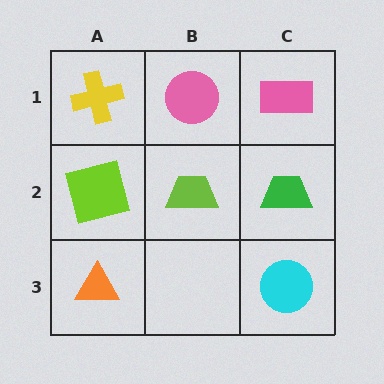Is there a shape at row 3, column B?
No, that cell is empty.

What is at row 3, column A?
An orange triangle.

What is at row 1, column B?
A pink circle.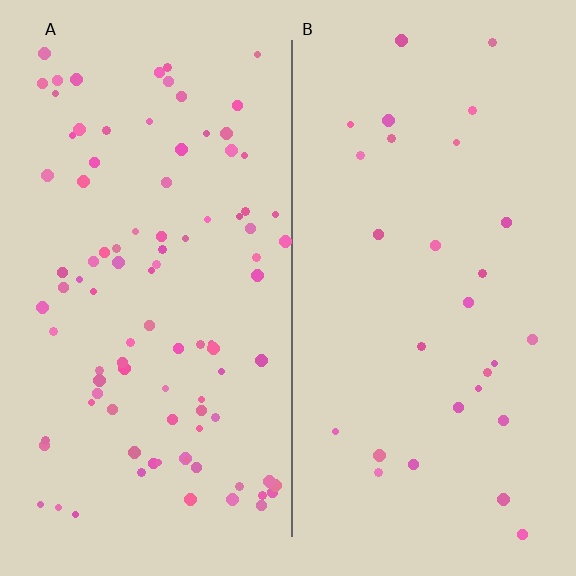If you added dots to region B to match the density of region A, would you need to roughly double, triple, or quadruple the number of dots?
Approximately triple.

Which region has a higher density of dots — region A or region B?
A (the left).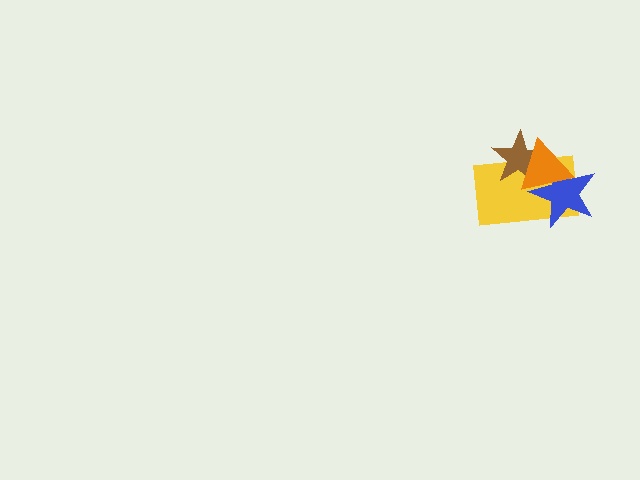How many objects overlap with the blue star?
3 objects overlap with the blue star.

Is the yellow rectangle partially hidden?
Yes, it is partially covered by another shape.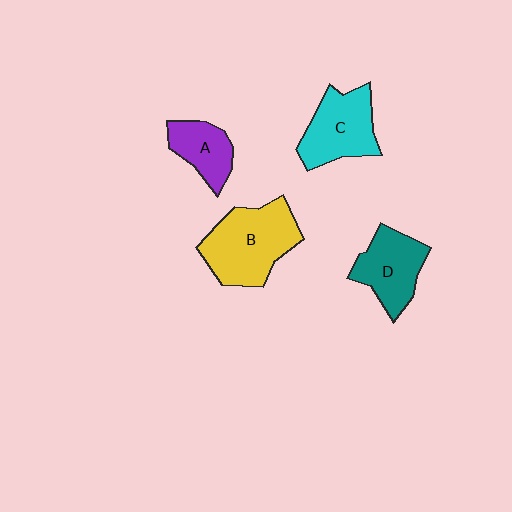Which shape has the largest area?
Shape B (yellow).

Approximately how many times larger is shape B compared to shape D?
Approximately 1.4 times.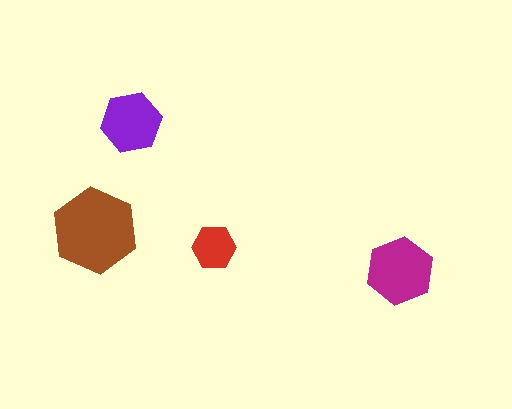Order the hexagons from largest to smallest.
the brown one, the magenta one, the purple one, the red one.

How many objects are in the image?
There are 4 objects in the image.